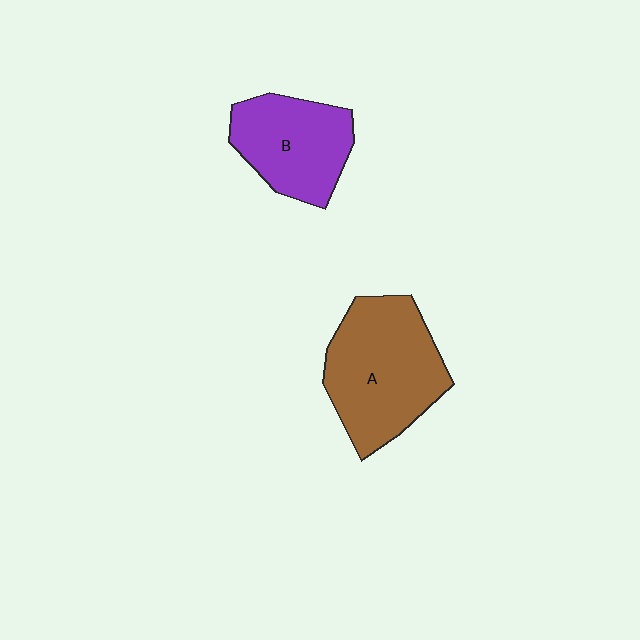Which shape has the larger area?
Shape A (brown).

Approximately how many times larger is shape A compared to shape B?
Approximately 1.4 times.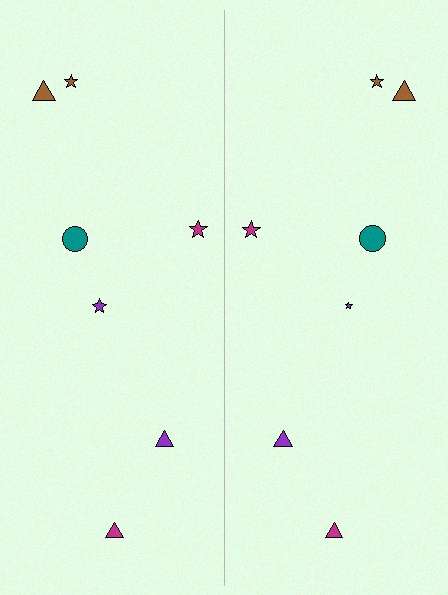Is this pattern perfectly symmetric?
No, the pattern is not perfectly symmetric. The purple star on the right side has a different size than its mirror counterpart.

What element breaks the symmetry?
The purple star on the right side has a different size than its mirror counterpart.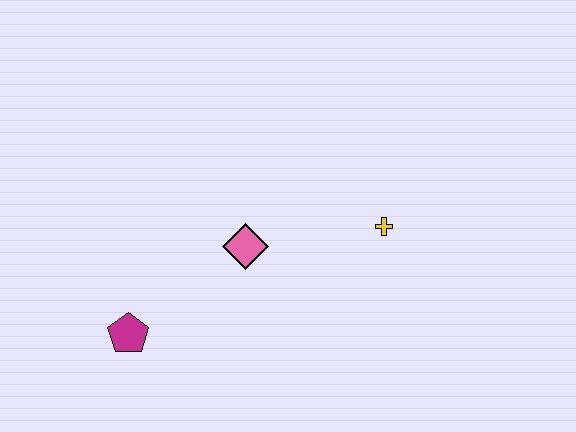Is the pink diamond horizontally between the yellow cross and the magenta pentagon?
Yes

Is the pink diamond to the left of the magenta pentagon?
No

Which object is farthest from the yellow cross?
The magenta pentagon is farthest from the yellow cross.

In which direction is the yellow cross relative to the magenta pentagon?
The yellow cross is to the right of the magenta pentagon.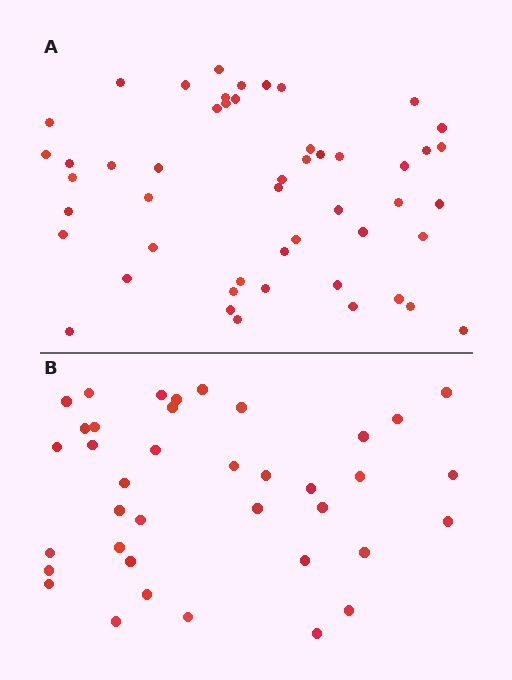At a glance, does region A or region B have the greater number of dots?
Region A (the top region) has more dots.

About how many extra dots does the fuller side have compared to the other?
Region A has roughly 12 or so more dots than region B.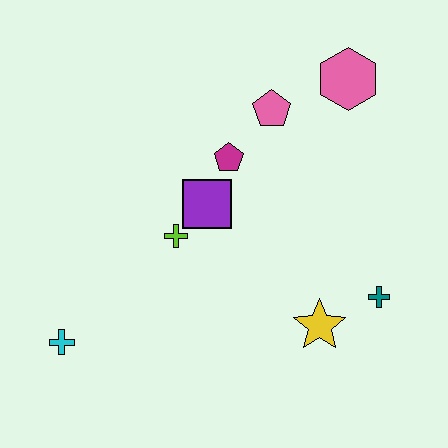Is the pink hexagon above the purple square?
Yes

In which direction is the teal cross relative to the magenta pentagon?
The teal cross is to the right of the magenta pentagon.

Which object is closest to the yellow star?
The teal cross is closest to the yellow star.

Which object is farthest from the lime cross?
The pink hexagon is farthest from the lime cross.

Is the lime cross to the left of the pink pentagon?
Yes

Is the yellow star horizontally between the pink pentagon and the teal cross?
Yes